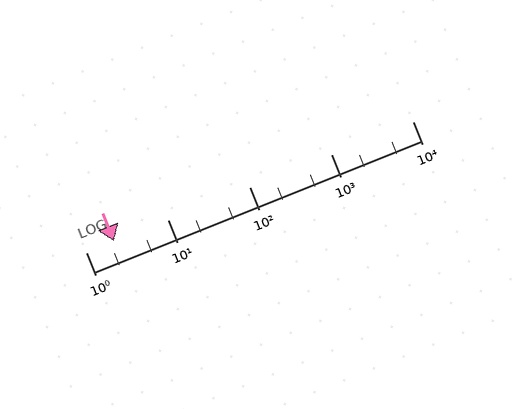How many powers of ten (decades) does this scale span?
The scale spans 4 decades, from 1 to 10000.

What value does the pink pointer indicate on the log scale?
The pointer indicates approximately 2.2.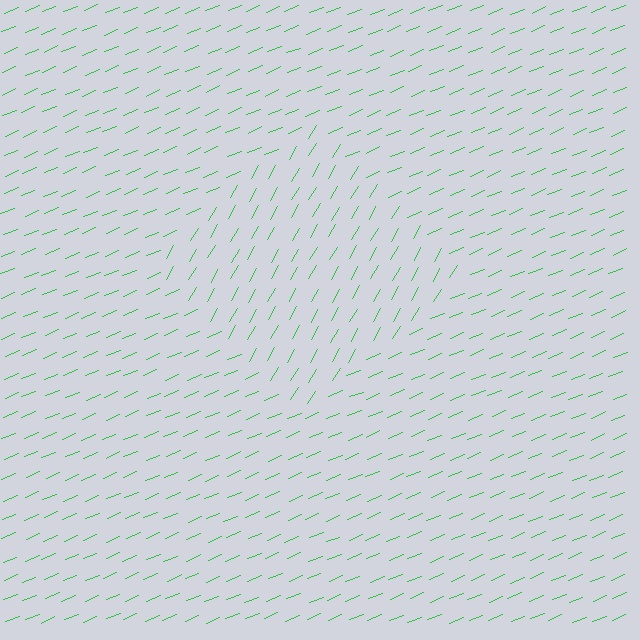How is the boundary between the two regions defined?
The boundary is defined purely by a change in line orientation (approximately 38 degrees difference). All lines are the same color and thickness.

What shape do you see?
I see a diamond.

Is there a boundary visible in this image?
Yes, there is a texture boundary formed by a change in line orientation.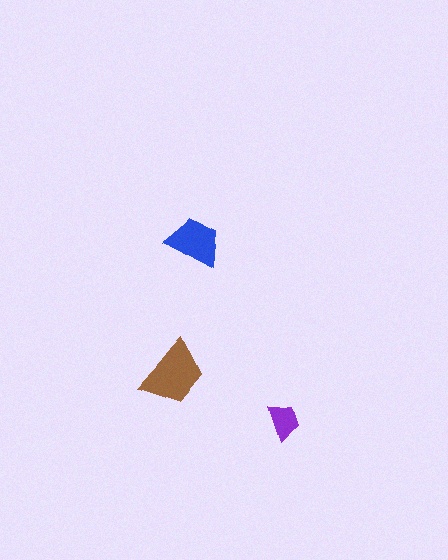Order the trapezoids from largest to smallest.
the brown one, the blue one, the purple one.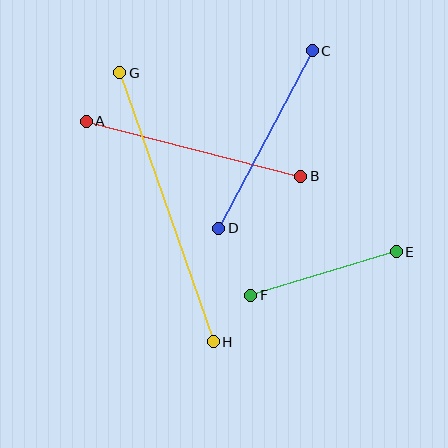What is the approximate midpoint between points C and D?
The midpoint is at approximately (265, 139) pixels.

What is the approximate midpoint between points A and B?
The midpoint is at approximately (193, 149) pixels.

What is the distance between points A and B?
The distance is approximately 221 pixels.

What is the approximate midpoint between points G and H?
The midpoint is at approximately (166, 207) pixels.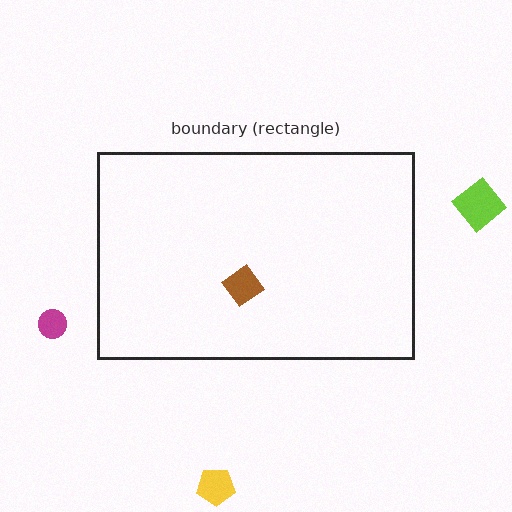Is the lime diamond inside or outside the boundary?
Outside.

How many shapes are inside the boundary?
1 inside, 3 outside.